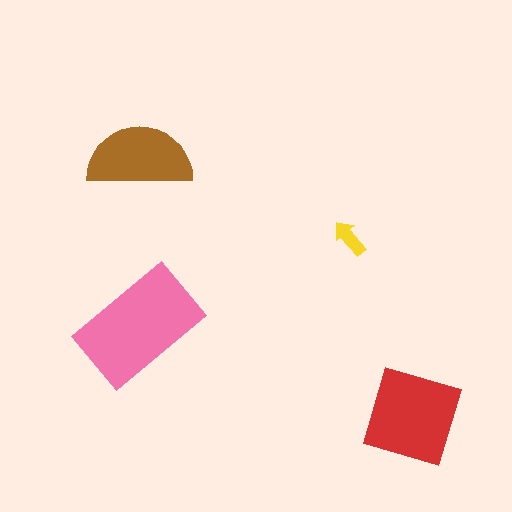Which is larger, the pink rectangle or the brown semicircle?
The pink rectangle.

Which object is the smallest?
The yellow arrow.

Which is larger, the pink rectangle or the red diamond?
The pink rectangle.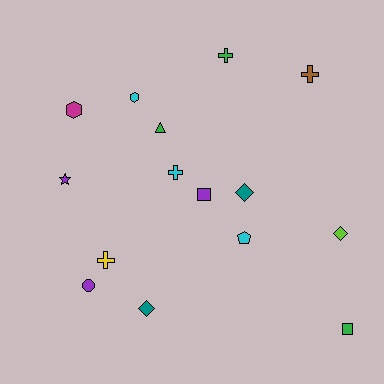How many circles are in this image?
There is 1 circle.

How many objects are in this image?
There are 15 objects.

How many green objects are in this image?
There are 3 green objects.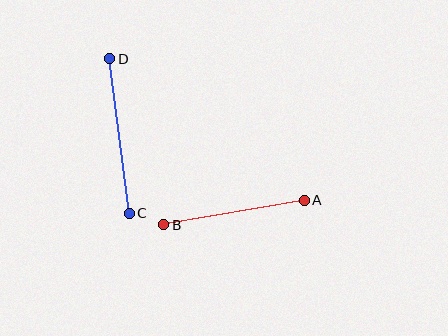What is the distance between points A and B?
The distance is approximately 143 pixels.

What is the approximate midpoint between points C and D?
The midpoint is at approximately (120, 136) pixels.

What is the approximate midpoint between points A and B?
The midpoint is at approximately (234, 213) pixels.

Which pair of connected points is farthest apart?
Points C and D are farthest apart.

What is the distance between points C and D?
The distance is approximately 156 pixels.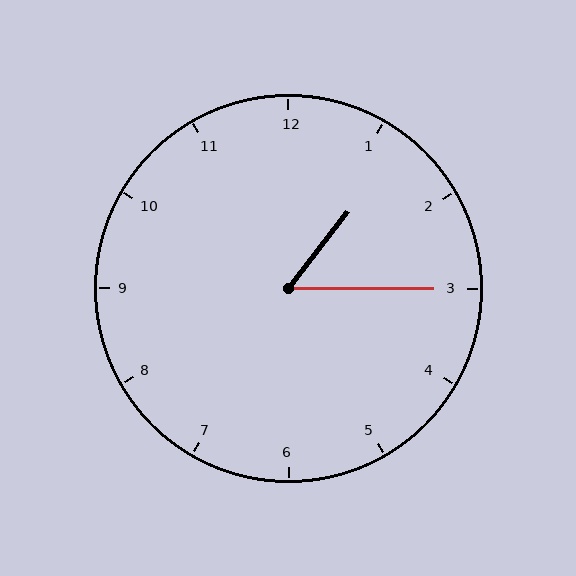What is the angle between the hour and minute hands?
Approximately 52 degrees.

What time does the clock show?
1:15.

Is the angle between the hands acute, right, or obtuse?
It is acute.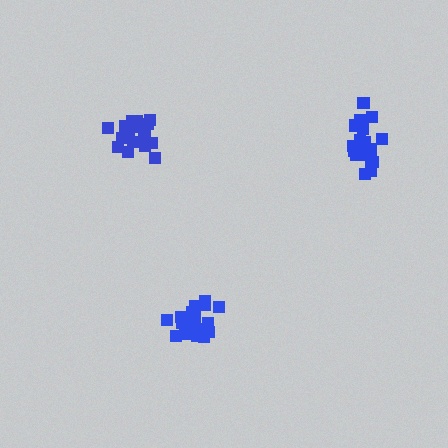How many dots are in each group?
Group 1: 19 dots, Group 2: 20 dots, Group 3: 19 dots (58 total).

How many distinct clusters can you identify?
There are 3 distinct clusters.